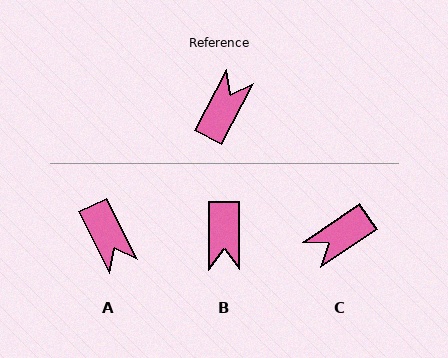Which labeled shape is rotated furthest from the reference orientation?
C, about 152 degrees away.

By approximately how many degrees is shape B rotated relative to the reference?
Approximately 152 degrees clockwise.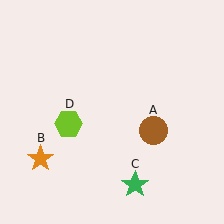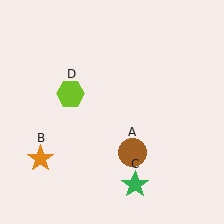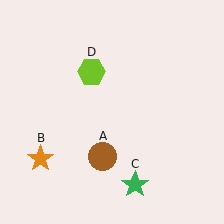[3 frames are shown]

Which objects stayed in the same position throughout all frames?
Orange star (object B) and green star (object C) remained stationary.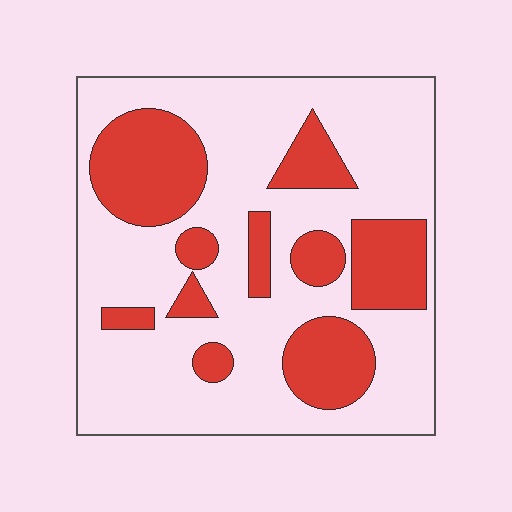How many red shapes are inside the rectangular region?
10.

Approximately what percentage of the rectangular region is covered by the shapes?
Approximately 30%.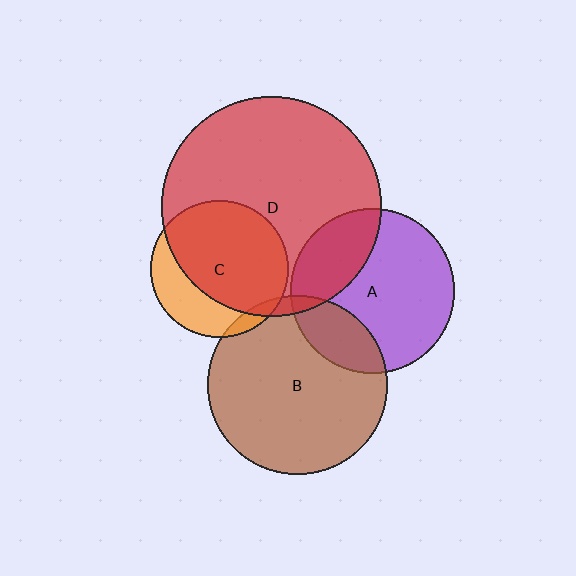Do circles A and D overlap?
Yes.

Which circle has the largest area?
Circle D (red).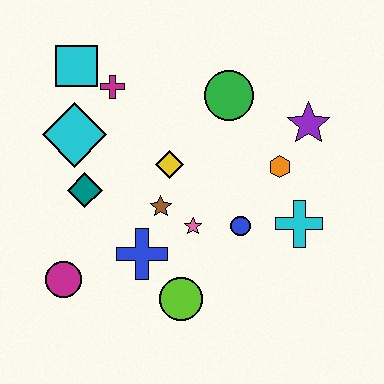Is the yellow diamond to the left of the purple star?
Yes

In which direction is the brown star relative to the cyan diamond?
The brown star is to the right of the cyan diamond.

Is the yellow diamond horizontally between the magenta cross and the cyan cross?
Yes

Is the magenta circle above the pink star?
No